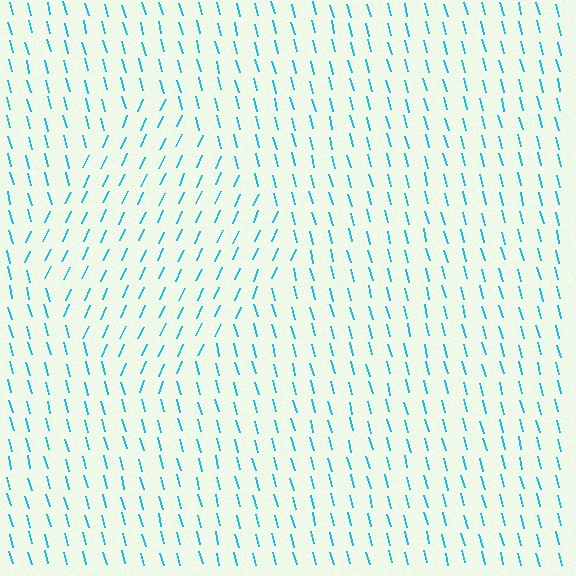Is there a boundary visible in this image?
Yes, there is a texture boundary formed by a change in line orientation.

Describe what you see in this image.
The image is filled with small cyan line segments. A diamond region in the image has lines oriented differently from the surrounding lines, creating a visible texture boundary.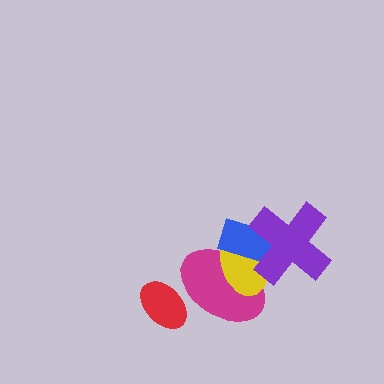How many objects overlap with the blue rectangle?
3 objects overlap with the blue rectangle.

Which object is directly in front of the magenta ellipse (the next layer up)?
The red ellipse is directly in front of the magenta ellipse.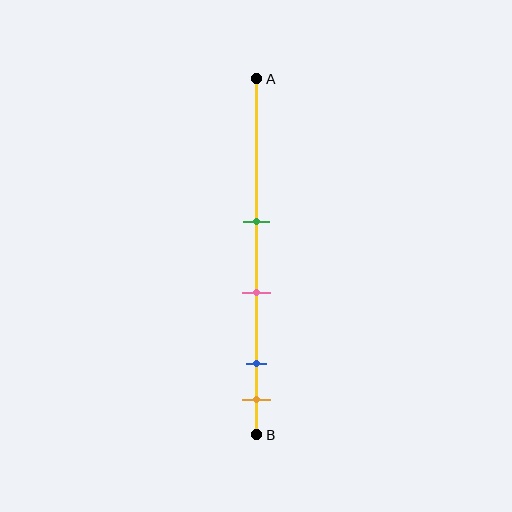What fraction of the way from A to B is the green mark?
The green mark is approximately 40% (0.4) of the way from A to B.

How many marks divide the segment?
There are 4 marks dividing the segment.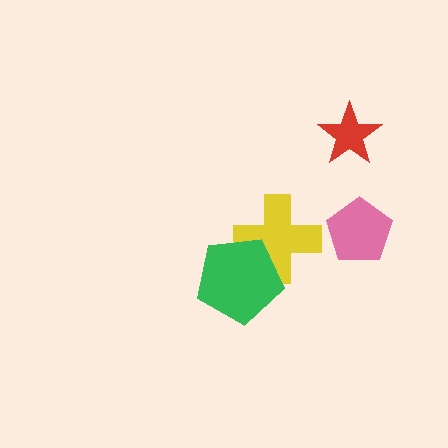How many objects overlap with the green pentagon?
1 object overlaps with the green pentagon.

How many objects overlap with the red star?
0 objects overlap with the red star.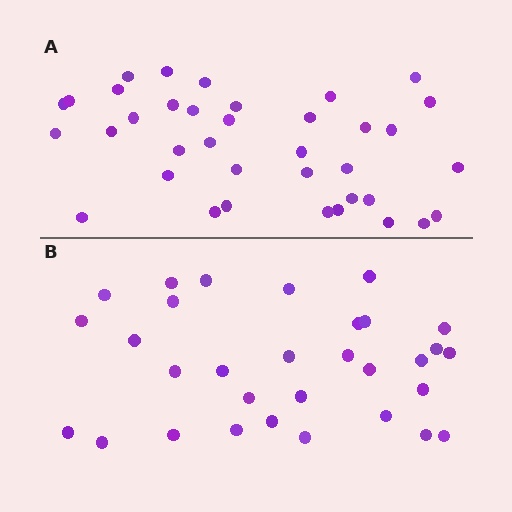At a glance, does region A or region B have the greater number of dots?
Region A (the top region) has more dots.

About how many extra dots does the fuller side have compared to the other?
Region A has about 6 more dots than region B.